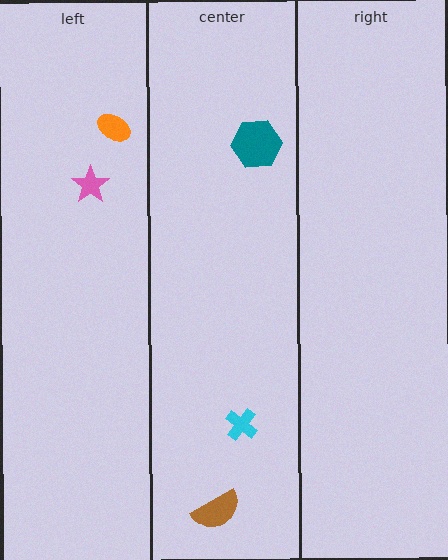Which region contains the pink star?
The left region.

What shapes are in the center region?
The teal hexagon, the cyan cross, the brown semicircle.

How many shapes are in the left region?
2.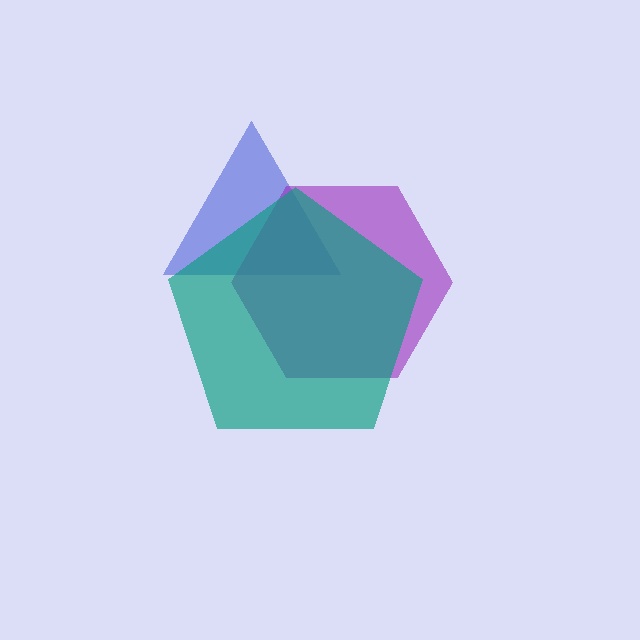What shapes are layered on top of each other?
The layered shapes are: a blue triangle, a purple hexagon, a teal pentagon.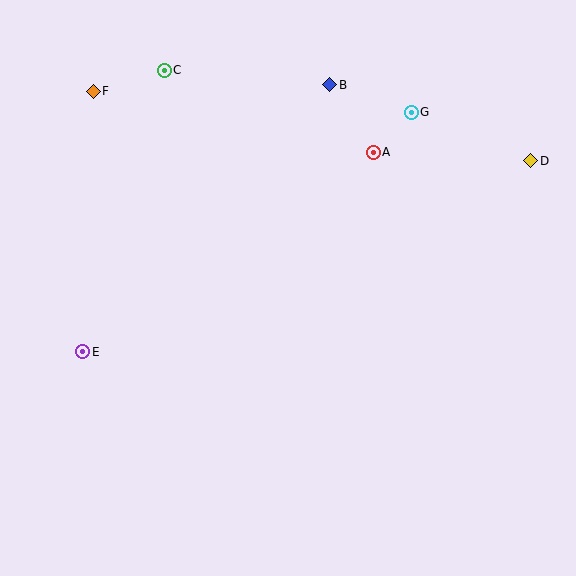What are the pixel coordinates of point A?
Point A is at (373, 152).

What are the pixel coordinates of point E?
Point E is at (83, 352).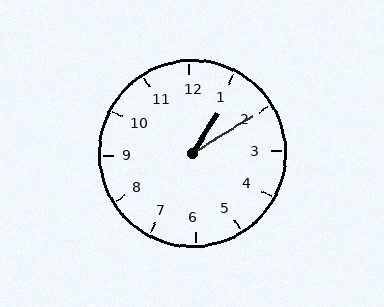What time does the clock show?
1:10.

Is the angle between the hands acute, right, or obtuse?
It is acute.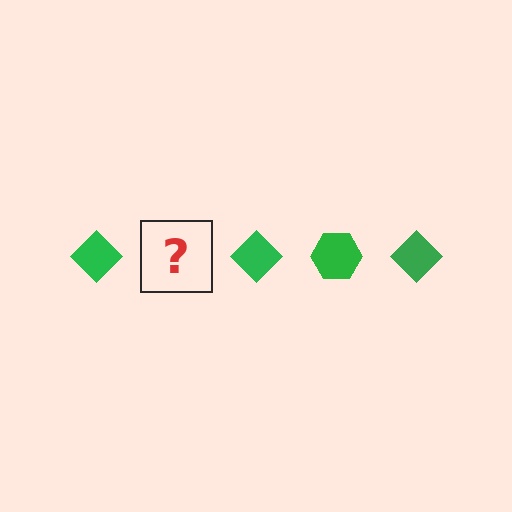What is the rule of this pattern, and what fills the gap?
The rule is that the pattern cycles through diamond, hexagon shapes in green. The gap should be filled with a green hexagon.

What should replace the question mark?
The question mark should be replaced with a green hexagon.